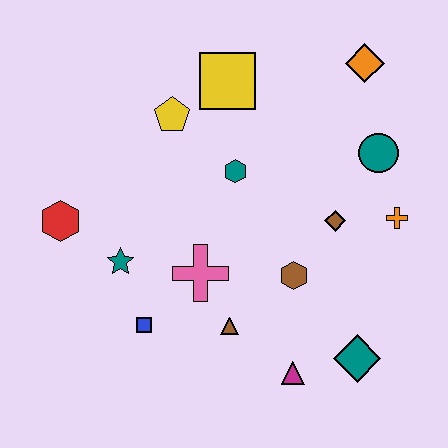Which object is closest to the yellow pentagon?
The yellow square is closest to the yellow pentagon.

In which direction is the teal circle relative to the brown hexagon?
The teal circle is above the brown hexagon.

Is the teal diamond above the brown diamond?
No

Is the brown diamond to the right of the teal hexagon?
Yes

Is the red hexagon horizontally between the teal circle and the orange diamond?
No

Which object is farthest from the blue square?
The orange diamond is farthest from the blue square.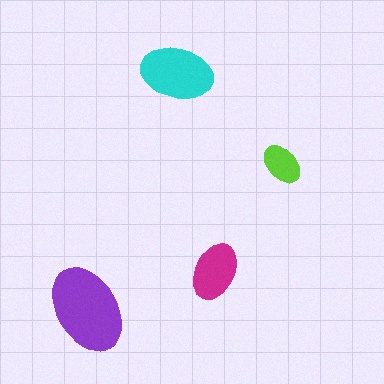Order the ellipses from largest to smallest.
the purple one, the cyan one, the magenta one, the lime one.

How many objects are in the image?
There are 4 objects in the image.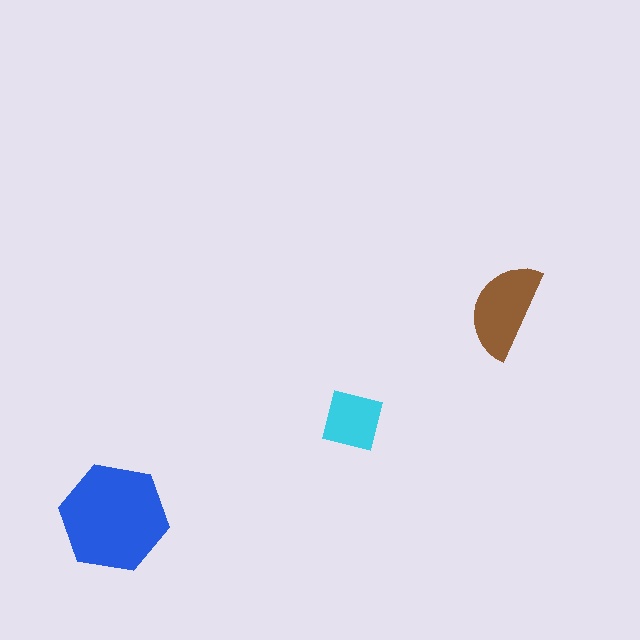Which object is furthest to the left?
The blue hexagon is leftmost.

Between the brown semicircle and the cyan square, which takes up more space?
The brown semicircle.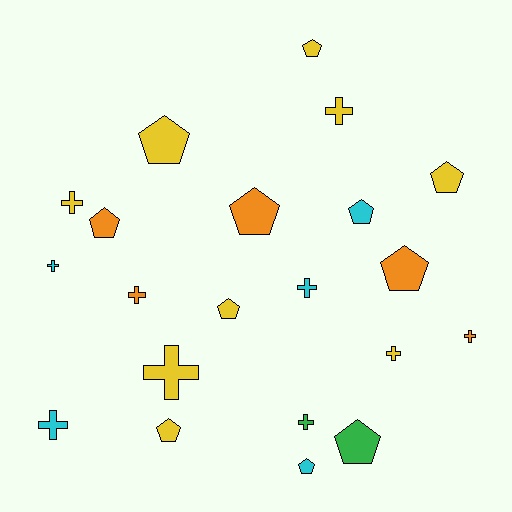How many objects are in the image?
There are 21 objects.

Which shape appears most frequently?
Pentagon, with 11 objects.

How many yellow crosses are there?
There are 4 yellow crosses.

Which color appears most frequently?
Yellow, with 9 objects.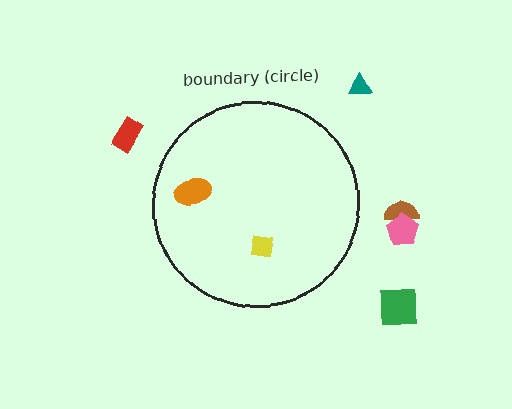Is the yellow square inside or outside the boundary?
Inside.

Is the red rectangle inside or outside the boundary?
Outside.